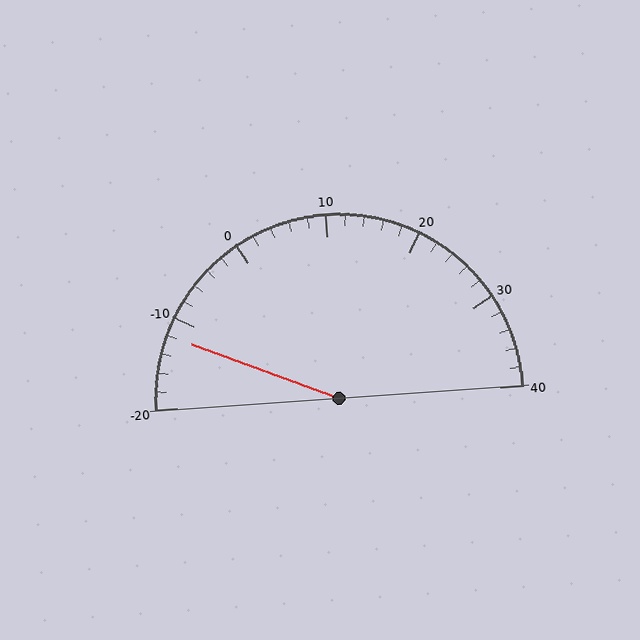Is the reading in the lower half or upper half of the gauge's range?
The reading is in the lower half of the range (-20 to 40).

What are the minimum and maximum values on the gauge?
The gauge ranges from -20 to 40.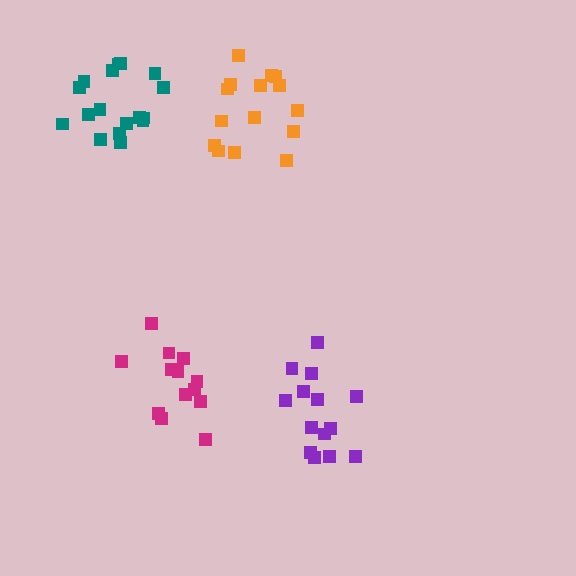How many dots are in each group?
Group 1: 13 dots, Group 2: 14 dots, Group 3: 17 dots, Group 4: 15 dots (59 total).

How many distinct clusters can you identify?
There are 4 distinct clusters.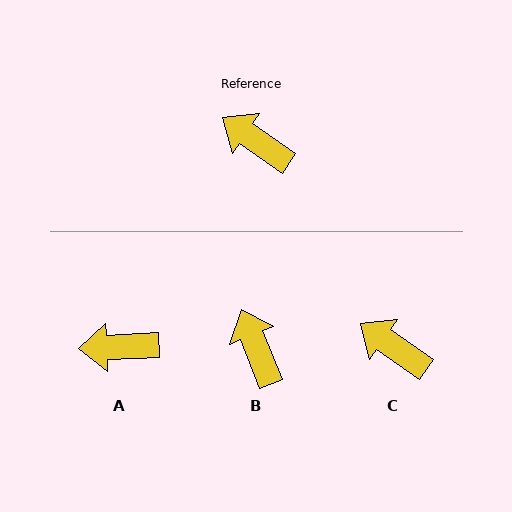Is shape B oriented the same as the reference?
No, it is off by about 34 degrees.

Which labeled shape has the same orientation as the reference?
C.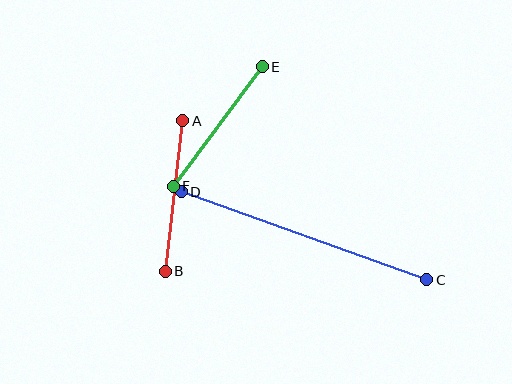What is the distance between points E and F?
The distance is approximately 149 pixels.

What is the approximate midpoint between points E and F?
The midpoint is at approximately (218, 127) pixels.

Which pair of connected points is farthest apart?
Points C and D are farthest apart.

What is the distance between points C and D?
The distance is approximately 261 pixels.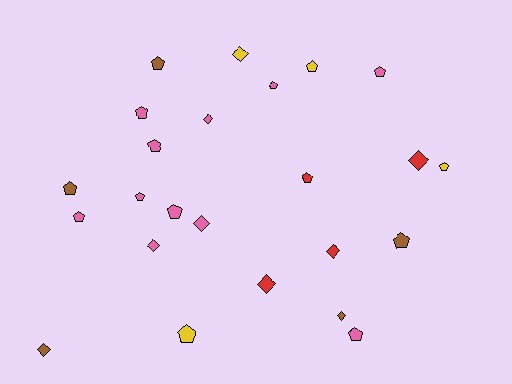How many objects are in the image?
There are 24 objects.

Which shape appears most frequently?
Pentagon, with 15 objects.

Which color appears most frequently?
Pink, with 11 objects.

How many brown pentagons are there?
There are 3 brown pentagons.